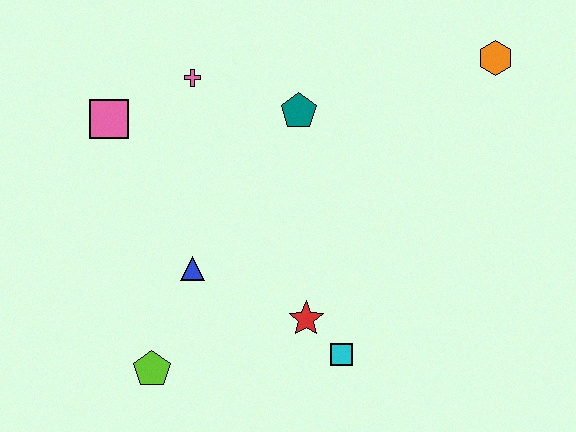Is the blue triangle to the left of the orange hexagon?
Yes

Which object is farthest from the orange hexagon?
The lime pentagon is farthest from the orange hexagon.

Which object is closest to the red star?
The cyan square is closest to the red star.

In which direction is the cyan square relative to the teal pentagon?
The cyan square is below the teal pentagon.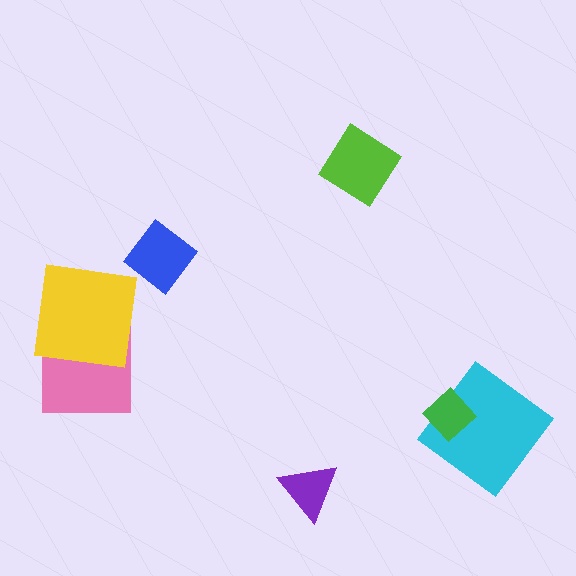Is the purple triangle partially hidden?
No, no other shape covers it.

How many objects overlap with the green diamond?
1 object overlaps with the green diamond.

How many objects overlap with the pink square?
1 object overlaps with the pink square.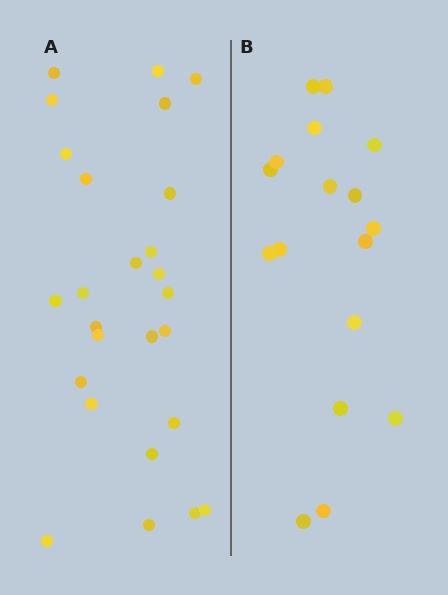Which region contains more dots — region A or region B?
Region A (the left region) has more dots.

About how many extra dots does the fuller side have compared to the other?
Region A has roughly 8 or so more dots than region B.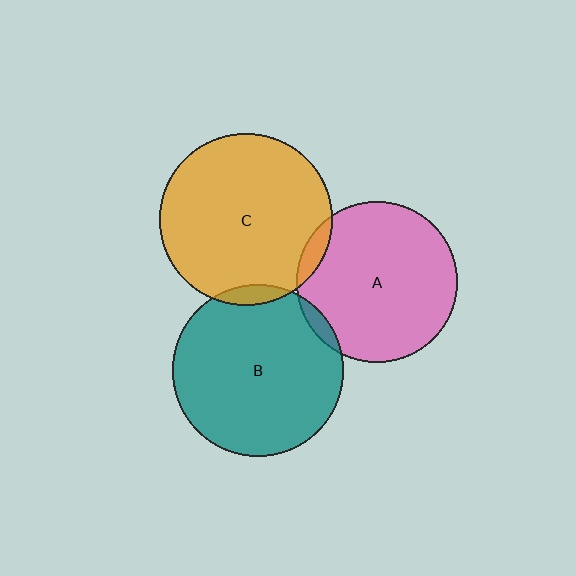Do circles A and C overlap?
Yes.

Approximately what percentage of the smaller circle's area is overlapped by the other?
Approximately 5%.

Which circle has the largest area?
Circle C (orange).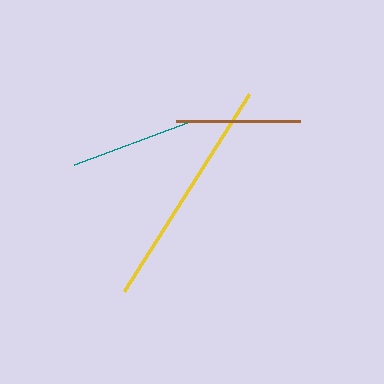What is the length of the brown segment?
The brown segment is approximately 124 pixels long.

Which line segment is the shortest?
The teal line is the shortest at approximately 120 pixels.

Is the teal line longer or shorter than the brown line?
The brown line is longer than the teal line.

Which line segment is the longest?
The yellow line is the longest at approximately 234 pixels.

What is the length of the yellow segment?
The yellow segment is approximately 234 pixels long.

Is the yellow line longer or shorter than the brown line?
The yellow line is longer than the brown line.